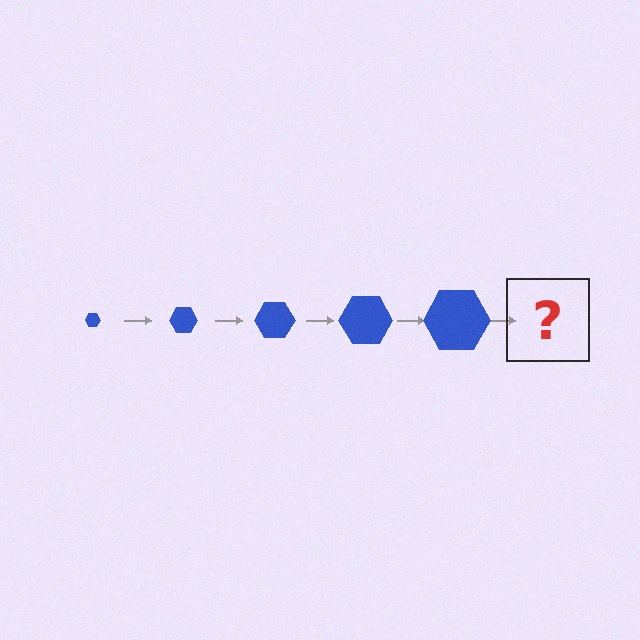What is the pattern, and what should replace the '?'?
The pattern is that the hexagon gets progressively larger each step. The '?' should be a blue hexagon, larger than the previous one.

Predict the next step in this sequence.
The next step is a blue hexagon, larger than the previous one.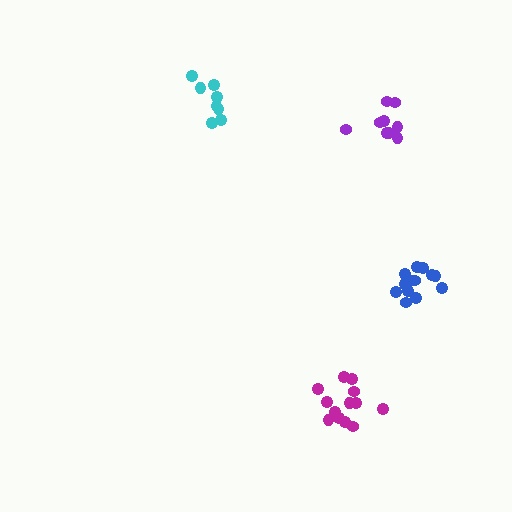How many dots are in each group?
Group 1: 8 dots, Group 2: 13 dots, Group 3: 13 dots, Group 4: 9 dots (43 total).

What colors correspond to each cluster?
The clusters are colored: cyan, blue, magenta, purple.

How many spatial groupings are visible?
There are 4 spatial groupings.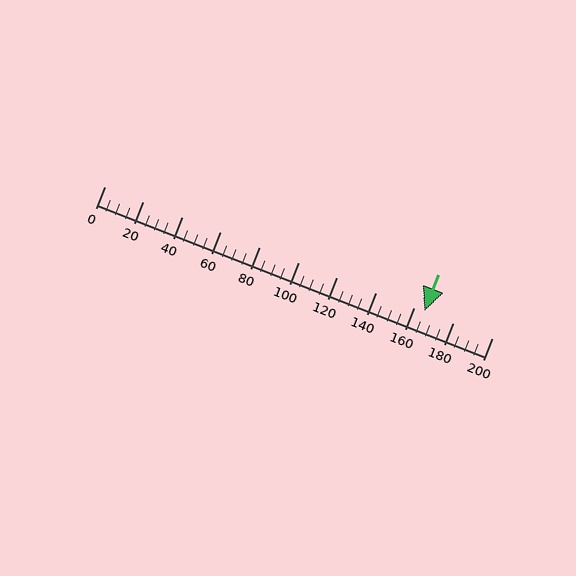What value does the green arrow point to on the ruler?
The green arrow points to approximately 165.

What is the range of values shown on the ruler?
The ruler shows values from 0 to 200.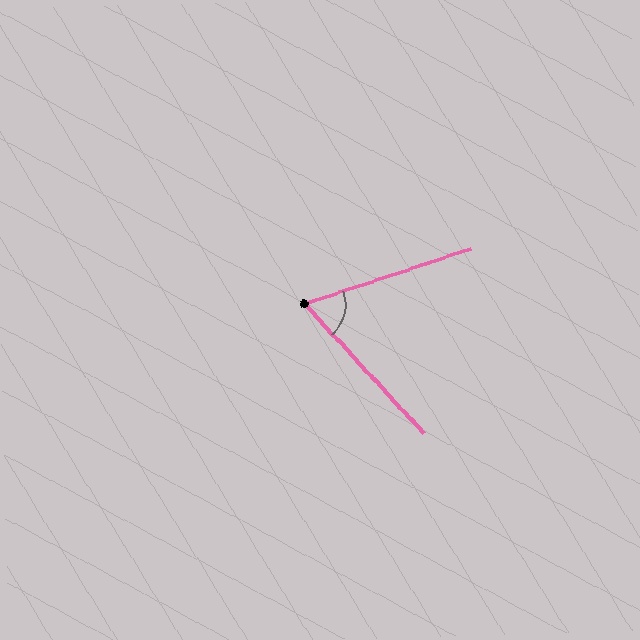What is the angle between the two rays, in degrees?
Approximately 66 degrees.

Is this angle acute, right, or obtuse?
It is acute.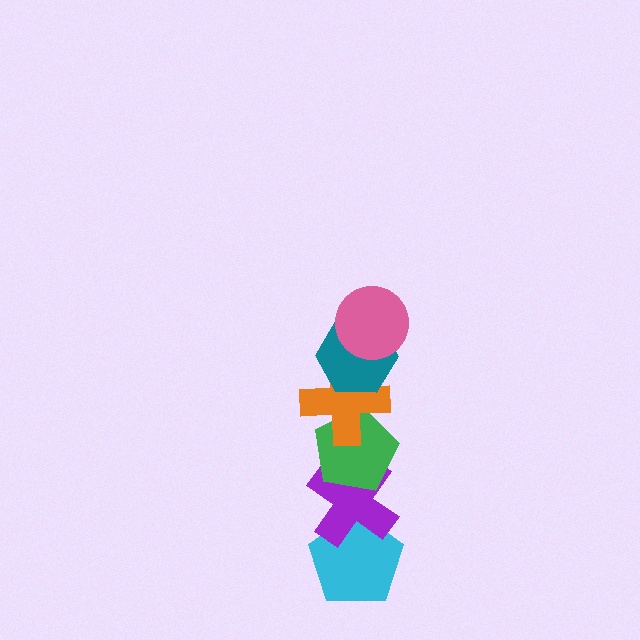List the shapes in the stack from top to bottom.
From top to bottom: the pink circle, the teal hexagon, the orange cross, the green pentagon, the purple cross, the cyan pentagon.